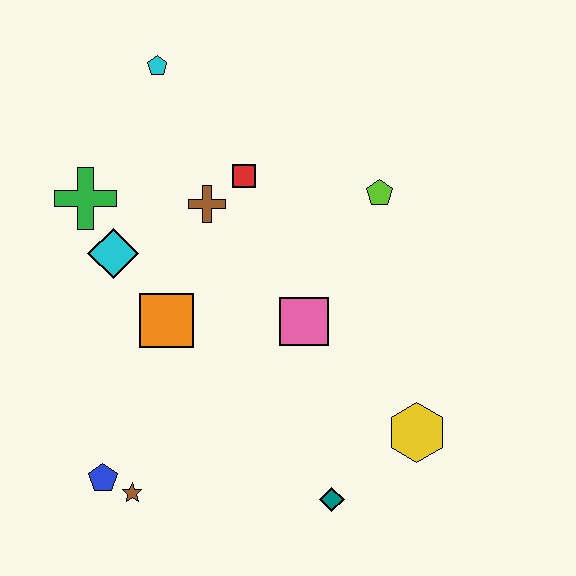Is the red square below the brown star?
No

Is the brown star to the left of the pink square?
Yes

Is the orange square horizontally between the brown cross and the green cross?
Yes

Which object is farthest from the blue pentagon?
The cyan pentagon is farthest from the blue pentagon.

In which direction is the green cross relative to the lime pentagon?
The green cross is to the left of the lime pentagon.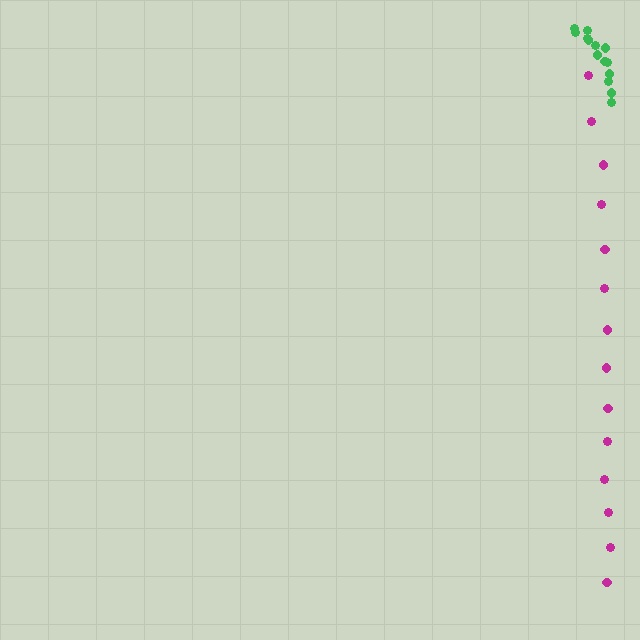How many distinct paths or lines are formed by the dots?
There are 2 distinct paths.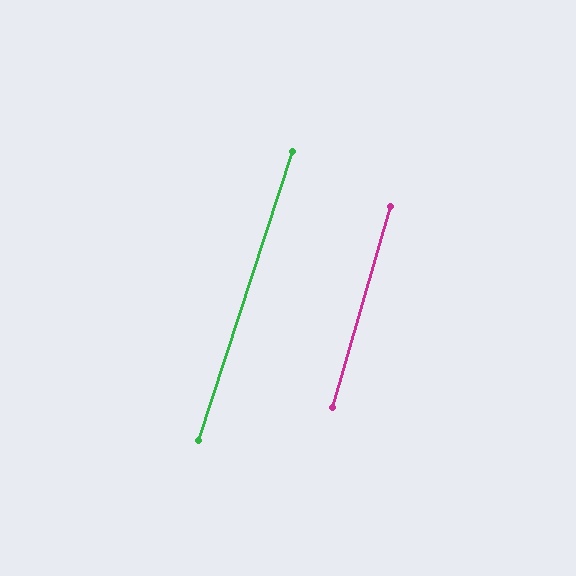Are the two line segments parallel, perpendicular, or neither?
Parallel — their directions differ by only 1.8°.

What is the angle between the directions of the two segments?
Approximately 2 degrees.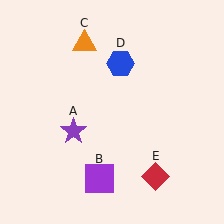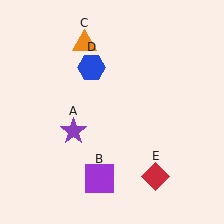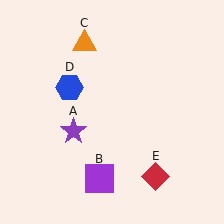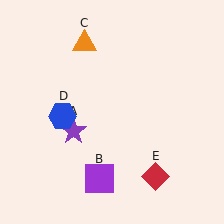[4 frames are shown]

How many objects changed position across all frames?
1 object changed position: blue hexagon (object D).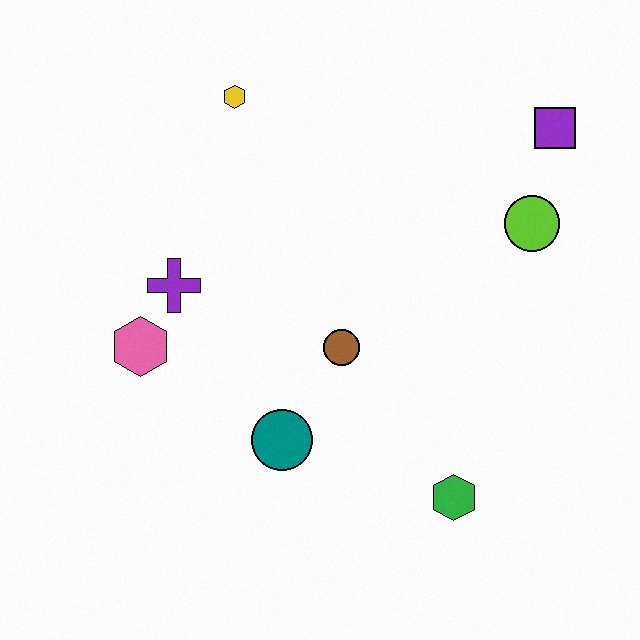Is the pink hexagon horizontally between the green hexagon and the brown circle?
No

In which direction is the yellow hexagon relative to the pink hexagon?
The yellow hexagon is above the pink hexagon.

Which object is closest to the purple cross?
The pink hexagon is closest to the purple cross.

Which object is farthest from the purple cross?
The purple square is farthest from the purple cross.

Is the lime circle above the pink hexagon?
Yes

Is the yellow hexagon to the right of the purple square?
No